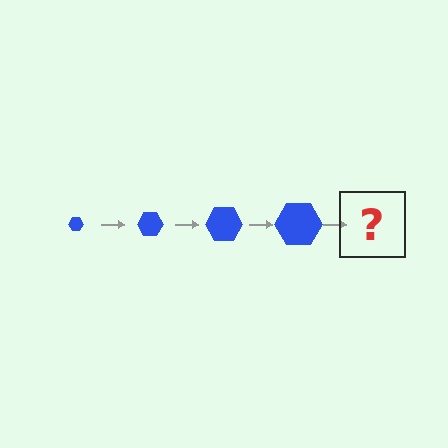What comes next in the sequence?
The next element should be a blue hexagon, larger than the previous one.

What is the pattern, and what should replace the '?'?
The pattern is that the hexagon gets progressively larger each step. The '?' should be a blue hexagon, larger than the previous one.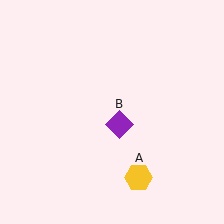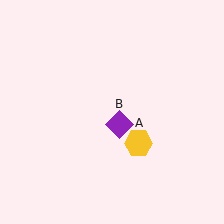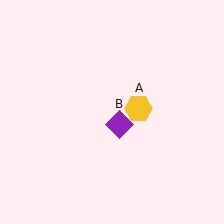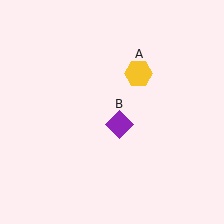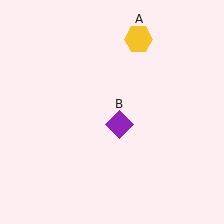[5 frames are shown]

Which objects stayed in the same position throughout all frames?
Purple diamond (object B) remained stationary.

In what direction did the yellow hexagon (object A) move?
The yellow hexagon (object A) moved up.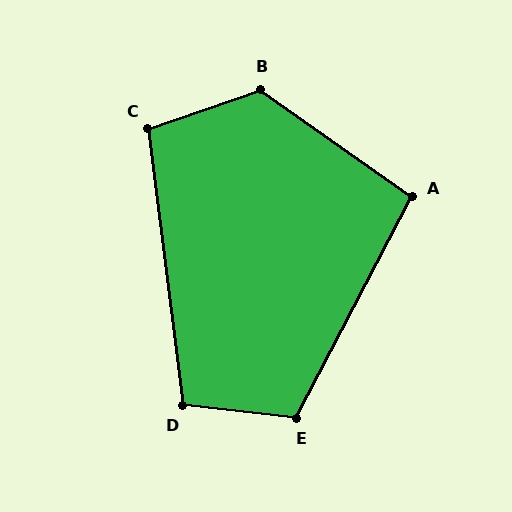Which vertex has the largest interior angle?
B, at approximately 125 degrees.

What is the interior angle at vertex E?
Approximately 111 degrees (obtuse).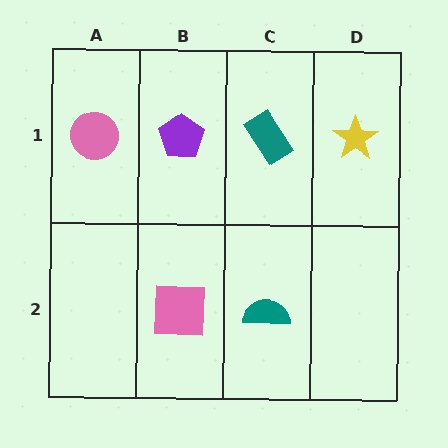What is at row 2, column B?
A pink square.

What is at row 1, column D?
A yellow star.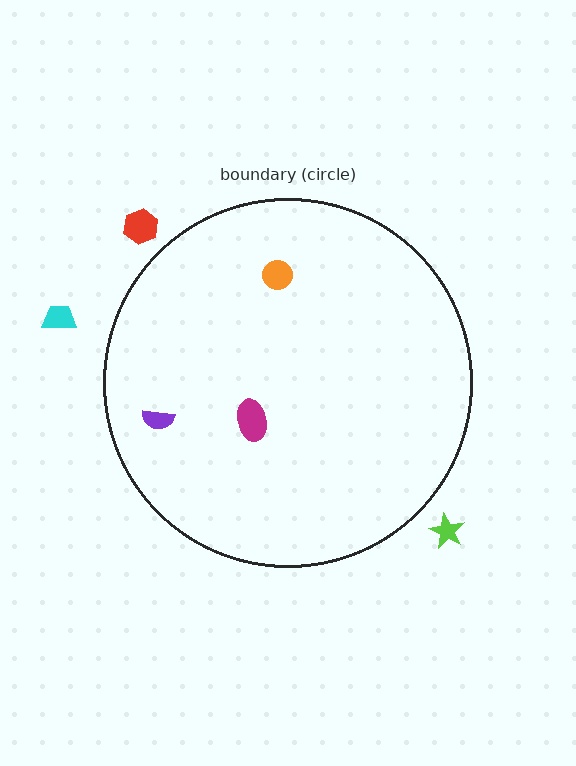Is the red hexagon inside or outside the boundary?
Outside.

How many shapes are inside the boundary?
3 inside, 3 outside.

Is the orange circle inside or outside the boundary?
Inside.